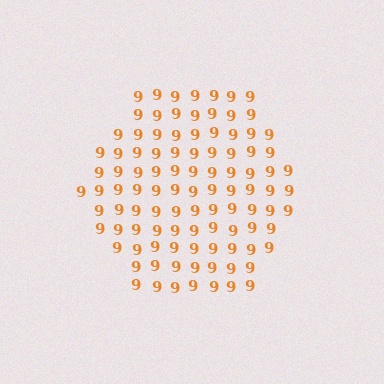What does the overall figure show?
The overall figure shows a hexagon.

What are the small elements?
The small elements are digit 9's.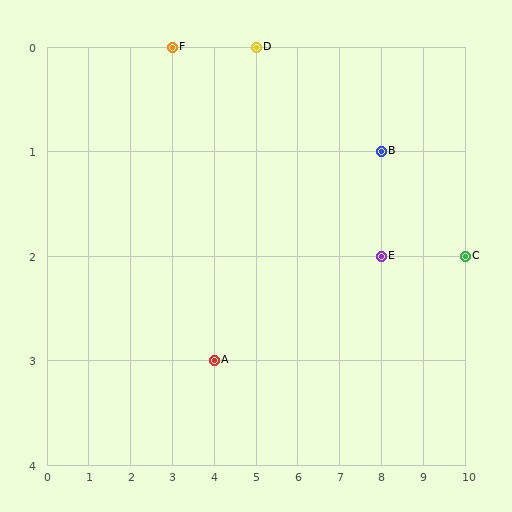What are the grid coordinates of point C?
Point C is at grid coordinates (10, 2).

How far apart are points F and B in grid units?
Points F and B are 5 columns and 1 row apart (about 5.1 grid units diagonally).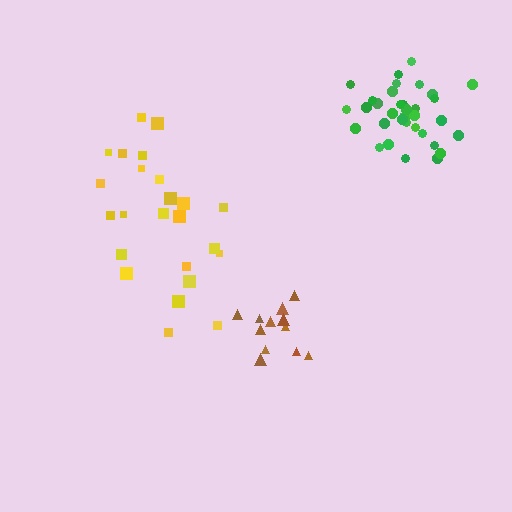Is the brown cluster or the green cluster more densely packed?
Green.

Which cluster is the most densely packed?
Green.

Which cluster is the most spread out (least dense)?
Yellow.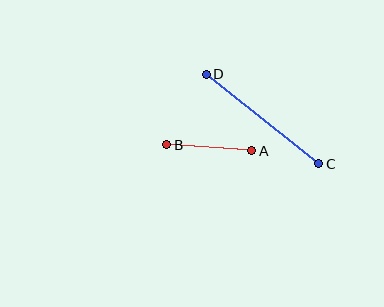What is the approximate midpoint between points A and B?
The midpoint is at approximately (209, 148) pixels.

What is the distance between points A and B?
The distance is approximately 85 pixels.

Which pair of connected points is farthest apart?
Points C and D are farthest apart.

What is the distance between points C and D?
The distance is approximately 143 pixels.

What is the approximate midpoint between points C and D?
The midpoint is at approximately (262, 119) pixels.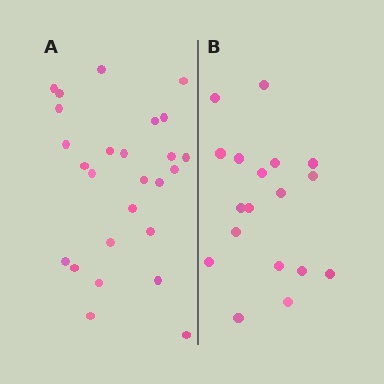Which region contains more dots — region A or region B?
Region A (the left region) has more dots.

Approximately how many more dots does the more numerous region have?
Region A has roughly 8 or so more dots than region B.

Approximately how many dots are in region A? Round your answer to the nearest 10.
About 30 dots. (The exact count is 26, which rounds to 30.)